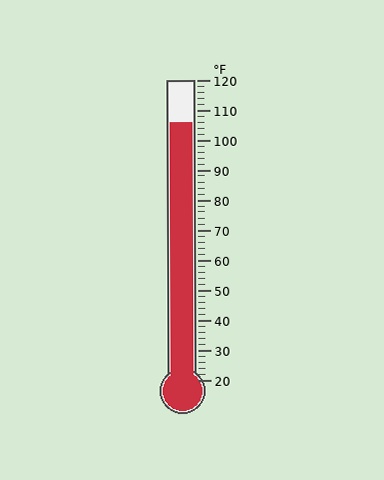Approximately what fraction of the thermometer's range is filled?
The thermometer is filled to approximately 85% of its range.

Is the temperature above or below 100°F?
The temperature is above 100°F.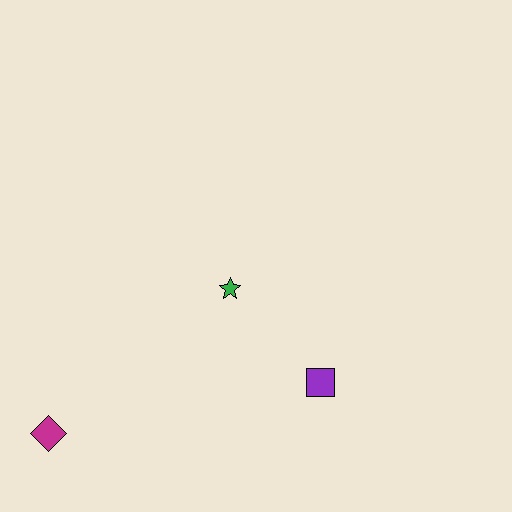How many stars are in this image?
There is 1 star.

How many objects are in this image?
There are 3 objects.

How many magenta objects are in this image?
There is 1 magenta object.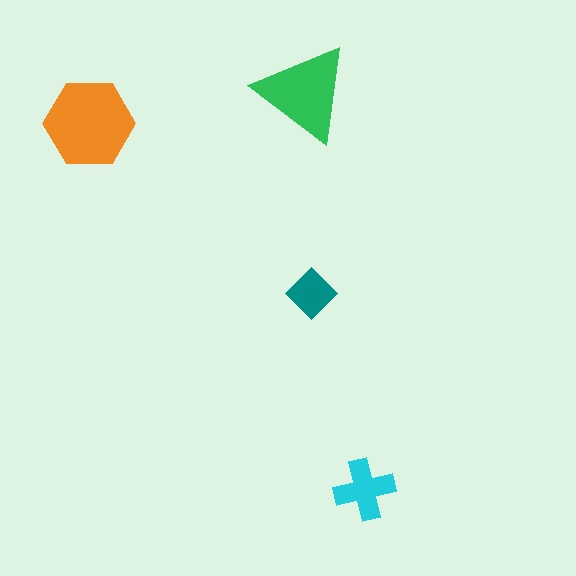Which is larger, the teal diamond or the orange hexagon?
The orange hexagon.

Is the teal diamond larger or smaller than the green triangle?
Smaller.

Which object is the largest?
The orange hexagon.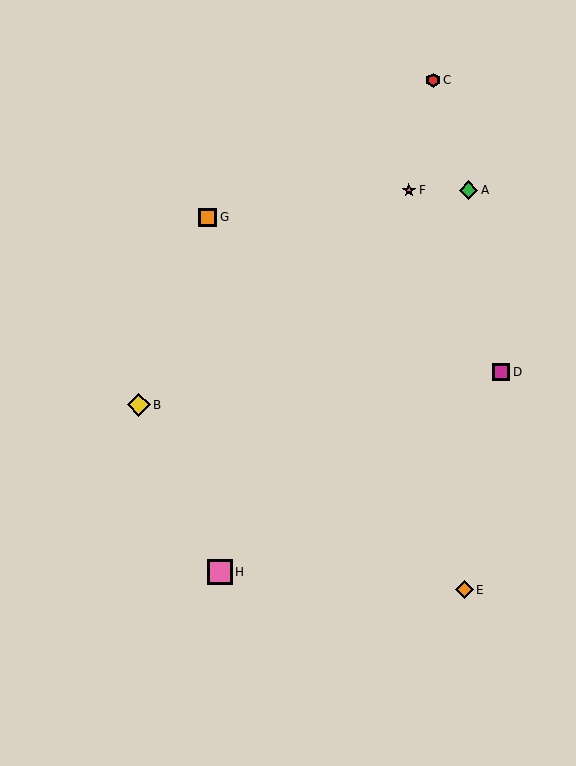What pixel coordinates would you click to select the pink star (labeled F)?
Click at (409, 190) to select the pink star F.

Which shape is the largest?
The pink square (labeled H) is the largest.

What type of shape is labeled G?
Shape G is an orange square.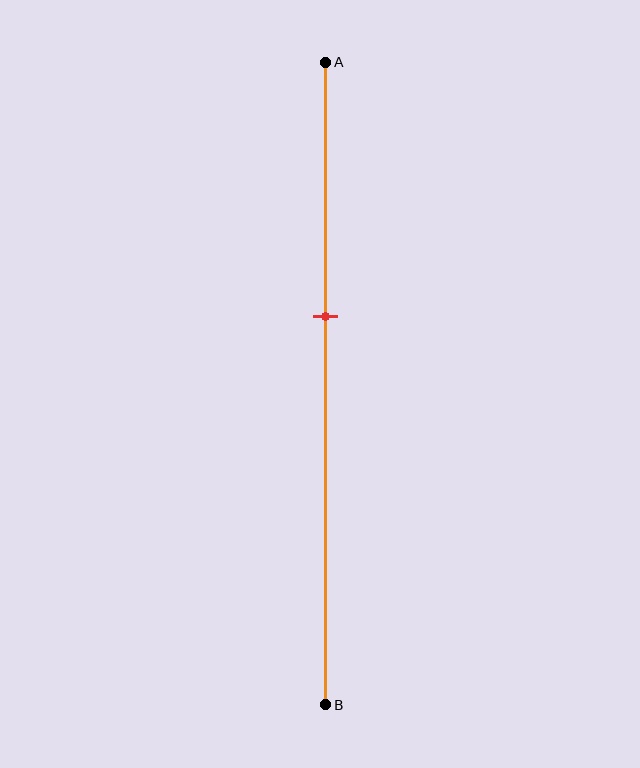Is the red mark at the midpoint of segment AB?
No, the mark is at about 40% from A, not at the 50% midpoint.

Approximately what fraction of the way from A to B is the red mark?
The red mark is approximately 40% of the way from A to B.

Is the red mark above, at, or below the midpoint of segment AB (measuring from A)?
The red mark is above the midpoint of segment AB.